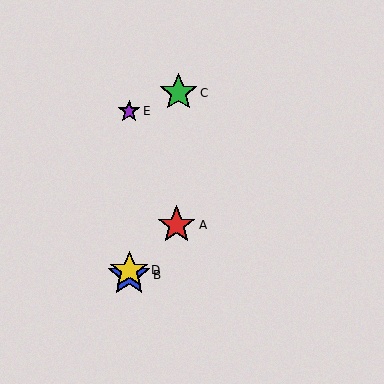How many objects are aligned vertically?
3 objects (B, D, E) are aligned vertically.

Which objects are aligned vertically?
Objects B, D, E are aligned vertically.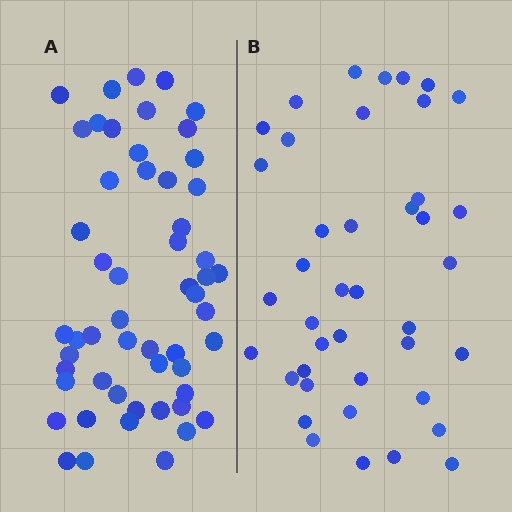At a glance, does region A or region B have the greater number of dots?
Region A (the left region) has more dots.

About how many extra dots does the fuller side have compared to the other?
Region A has approximately 15 more dots than region B.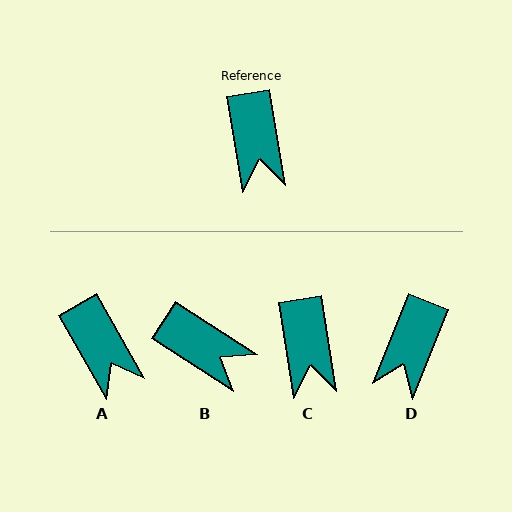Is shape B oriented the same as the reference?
No, it is off by about 48 degrees.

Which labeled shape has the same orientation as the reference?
C.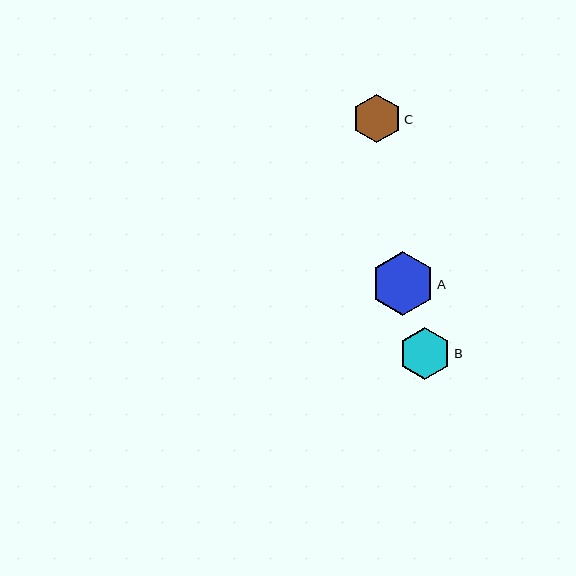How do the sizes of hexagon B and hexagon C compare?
Hexagon B and hexagon C are approximately the same size.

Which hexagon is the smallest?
Hexagon C is the smallest with a size of approximately 49 pixels.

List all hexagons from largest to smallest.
From largest to smallest: A, B, C.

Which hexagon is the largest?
Hexagon A is the largest with a size of approximately 63 pixels.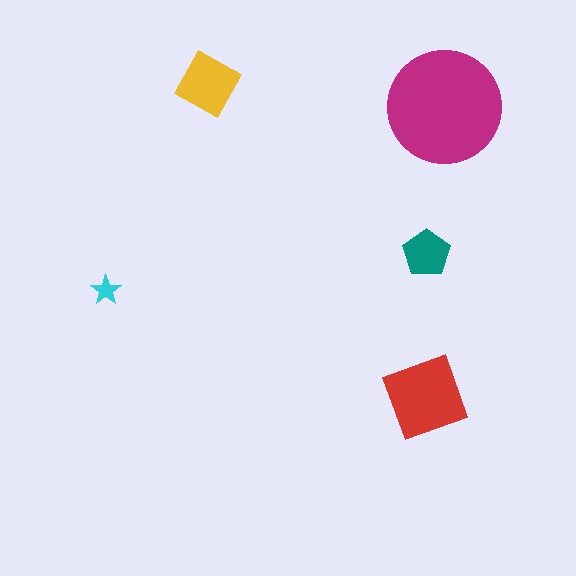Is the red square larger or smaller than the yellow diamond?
Larger.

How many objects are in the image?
There are 5 objects in the image.